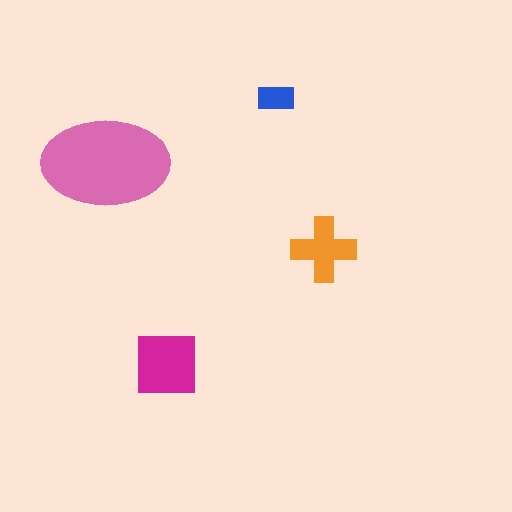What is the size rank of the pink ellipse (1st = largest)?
1st.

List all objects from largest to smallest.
The pink ellipse, the magenta square, the orange cross, the blue rectangle.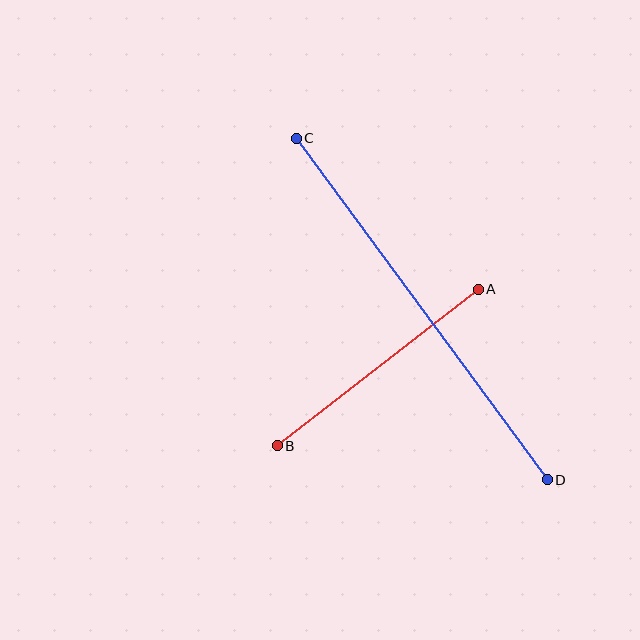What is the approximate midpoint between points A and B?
The midpoint is at approximately (378, 367) pixels.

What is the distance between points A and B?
The distance is approximately 255 pixels.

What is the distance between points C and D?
The distance is approximately 424 pixels.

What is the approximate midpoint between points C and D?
The midpoint is at approximately (422, 309) pixels.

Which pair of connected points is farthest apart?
Points C and D are farthest apart.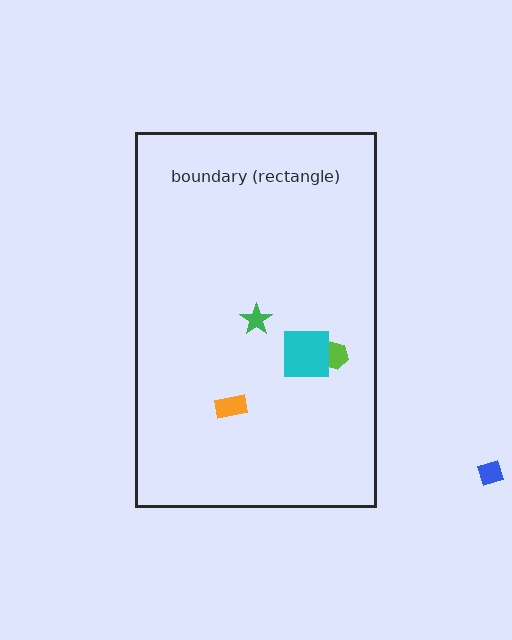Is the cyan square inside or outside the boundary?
Inside.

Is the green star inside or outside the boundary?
Inside.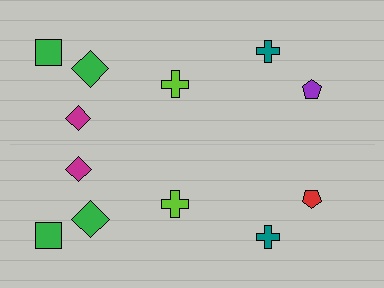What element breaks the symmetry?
The red pentagon on the bottom side breaks the symmetry — its mirror counterpart is purple.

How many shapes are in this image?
There are 12 shapes in this image.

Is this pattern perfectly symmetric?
No, the pattern is not perfectly symmetric. The red pentagon on the bottom side breaks the symmetry — its mirror counterpart is purple.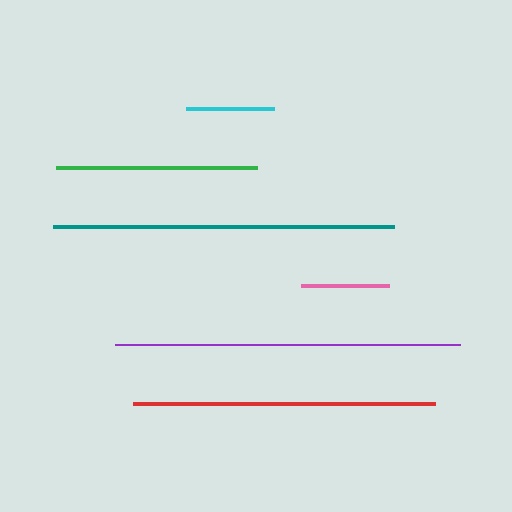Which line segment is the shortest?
The pink line is the shortest at approximately 87 pixels.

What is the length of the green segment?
The green segment is approximately 201 pixels long.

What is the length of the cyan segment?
The cyan segment is approximately 88 pixels long.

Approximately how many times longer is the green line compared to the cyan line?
The green line is approximately 2.3 times the length of the cyan line.